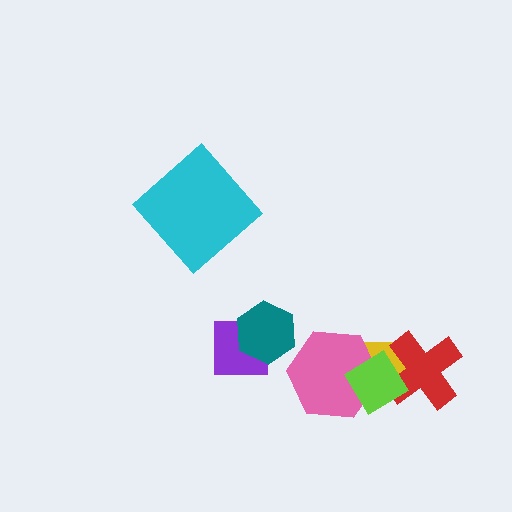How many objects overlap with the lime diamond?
3 objects overlap with the lime diamond.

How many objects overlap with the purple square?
1 object overlaps with the purple square.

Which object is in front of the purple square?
The teal hexagon is in front of the purple square.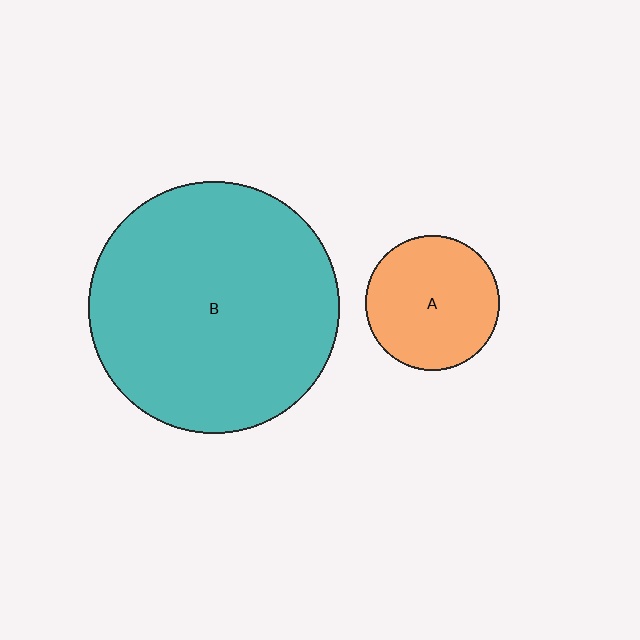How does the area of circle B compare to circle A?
Approximately 3.5 times.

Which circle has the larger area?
Circle B (teal).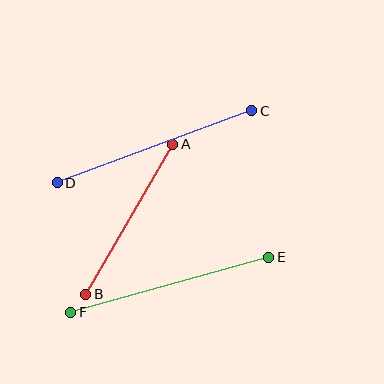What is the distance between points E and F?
The distance is approximately 206 pixels.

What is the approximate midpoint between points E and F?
The midpoint is at approximately (170, 285) pixels.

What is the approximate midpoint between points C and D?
The midpoint is at approximately (154, 147) pixels.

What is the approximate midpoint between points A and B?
The midpoint is at approximately (129, 219) pixels.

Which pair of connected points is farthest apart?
Points C and D are farthest apart.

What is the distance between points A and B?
The distance is approximately 173 pixels.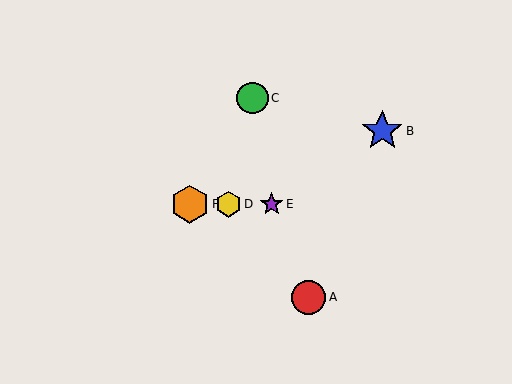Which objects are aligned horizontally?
Objects D, E, F are aligned horizontally.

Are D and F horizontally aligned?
Yes, both are at y≈204.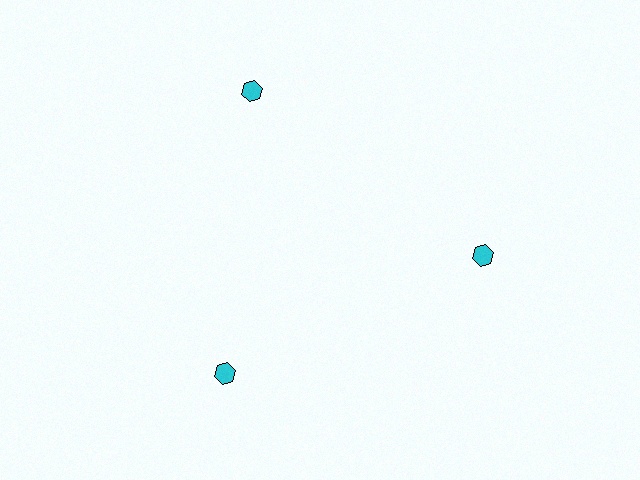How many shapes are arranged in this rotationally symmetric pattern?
There are 3 shapes, arranged in 3 groups of 1.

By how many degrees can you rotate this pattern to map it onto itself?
The pattern maps onto itself every 120 degrees of rotation.